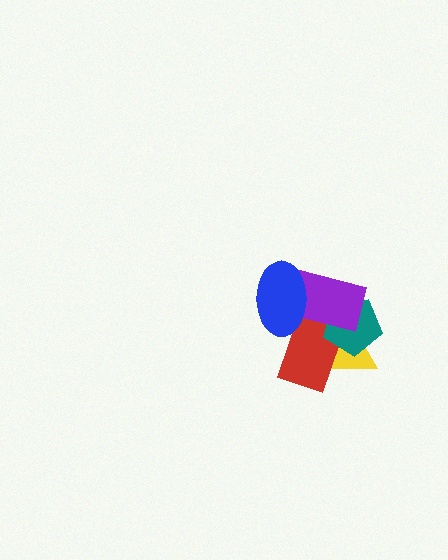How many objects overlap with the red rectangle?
4 objects overlap with the red rectangle.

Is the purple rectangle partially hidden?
Yes, it is partially covered by another shape.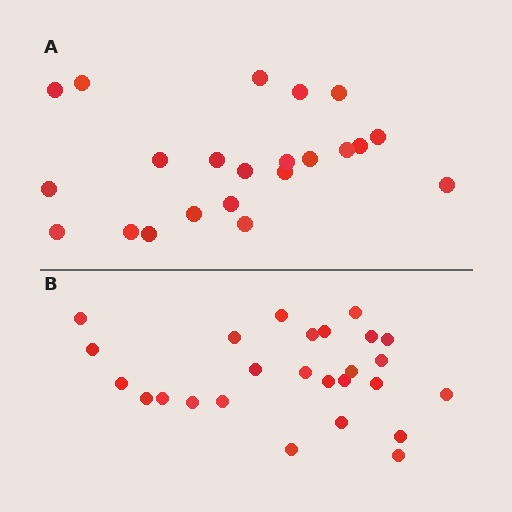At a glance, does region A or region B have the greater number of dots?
Region B (the bottom region) has more dots.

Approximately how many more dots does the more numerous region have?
Region B has about 4 more dots than region A.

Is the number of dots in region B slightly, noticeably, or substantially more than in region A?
Region B has only slightly more — the two regions are fairly close. The ratio is roughly 1.2 to 1.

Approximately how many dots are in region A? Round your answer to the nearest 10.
About 20 dots. (The exact count is 22, which rounds to 20.)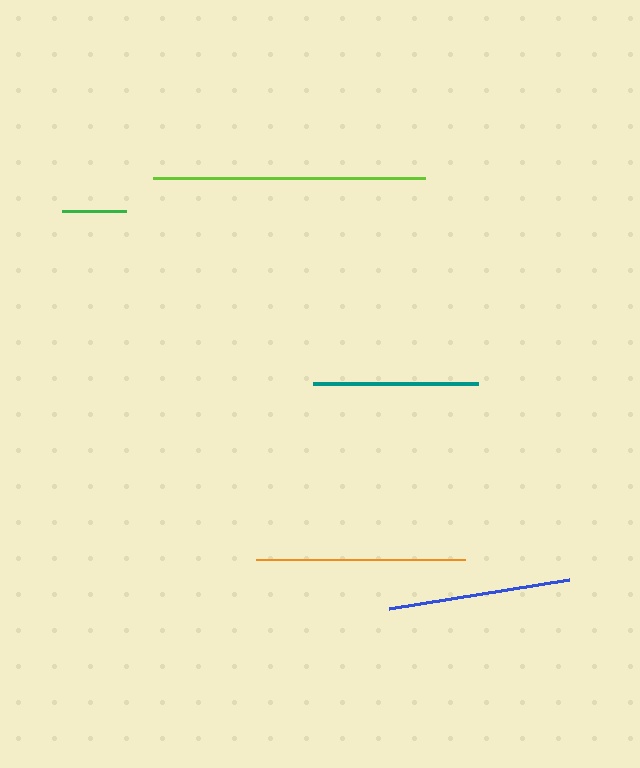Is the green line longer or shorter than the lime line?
The lime line is longer than the green line.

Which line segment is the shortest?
The green line is the shortest at approximately 64 pixels.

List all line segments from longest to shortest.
From longest to shortest: lime, orange, blue, teal, green.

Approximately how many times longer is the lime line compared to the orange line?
The lime line is approximately 1.3 times the length of the orange line.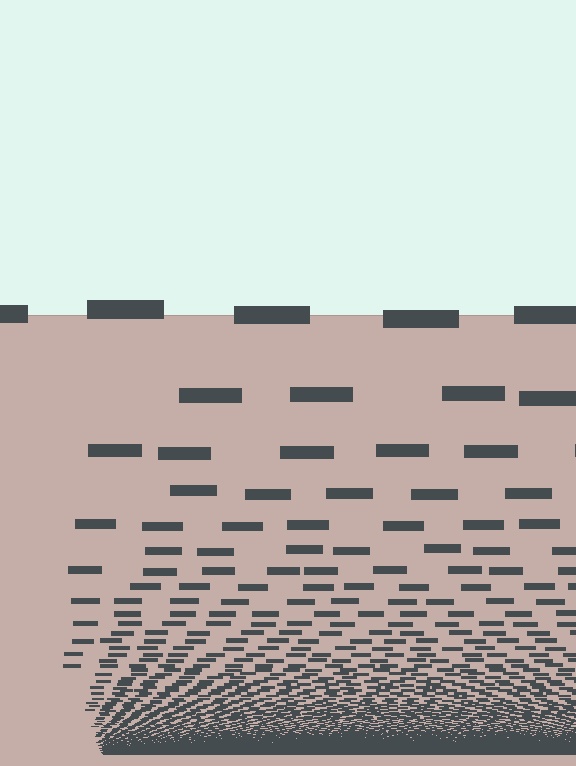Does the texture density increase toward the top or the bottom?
Density increases toward the bottom.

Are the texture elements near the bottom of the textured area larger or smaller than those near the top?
Smaller. The gradient is inverted — elements near the bottom are smaller and denser.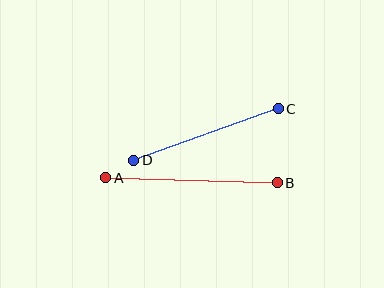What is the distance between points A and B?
The distance is approximately 171 pixels.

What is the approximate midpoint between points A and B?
The midpoint is at approximately (191, 180) pixels.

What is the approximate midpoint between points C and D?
The midpoint is at approximately (206, 134) pixels.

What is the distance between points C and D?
The distance is approximately 153 pixels.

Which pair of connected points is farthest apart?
Points A and B are farthest apart.